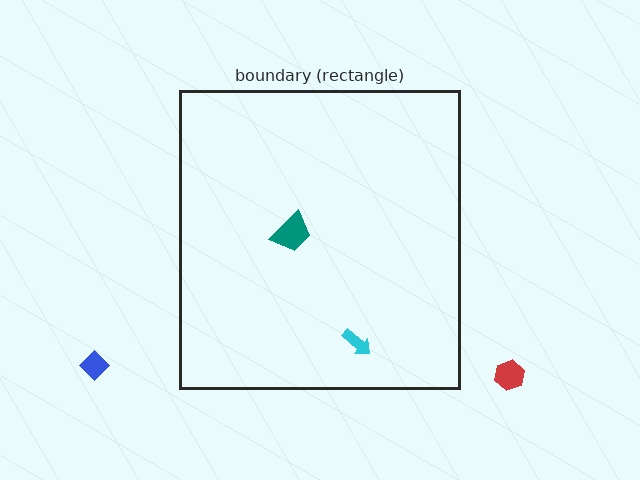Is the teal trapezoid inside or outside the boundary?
Inside.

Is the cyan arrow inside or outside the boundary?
Inside.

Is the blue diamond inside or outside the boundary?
Outside.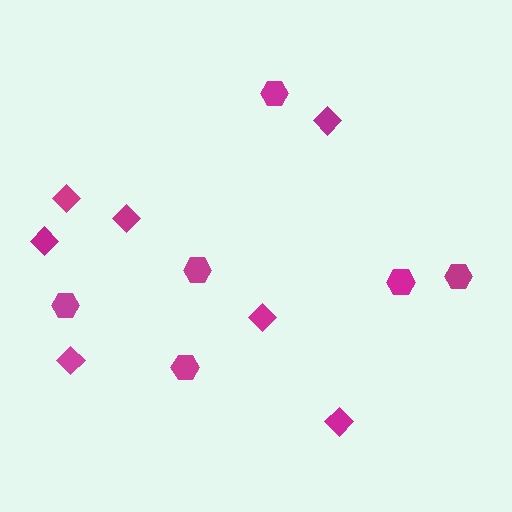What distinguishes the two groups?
There are 2 groups: one group of hexagons (6) and one group of diamonds (7).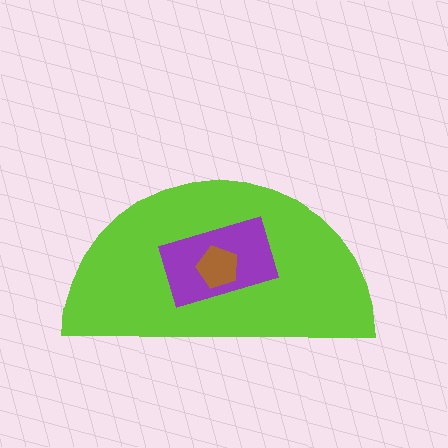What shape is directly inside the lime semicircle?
The purple rectangle.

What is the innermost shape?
The brown pentagon.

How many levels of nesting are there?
3.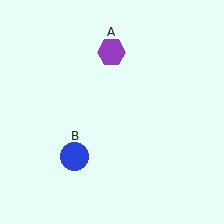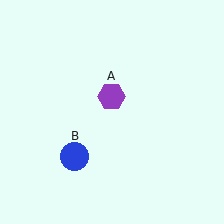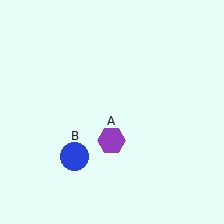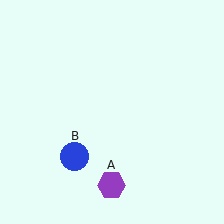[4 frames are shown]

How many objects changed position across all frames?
1 object changed position: purple hexagon (object A).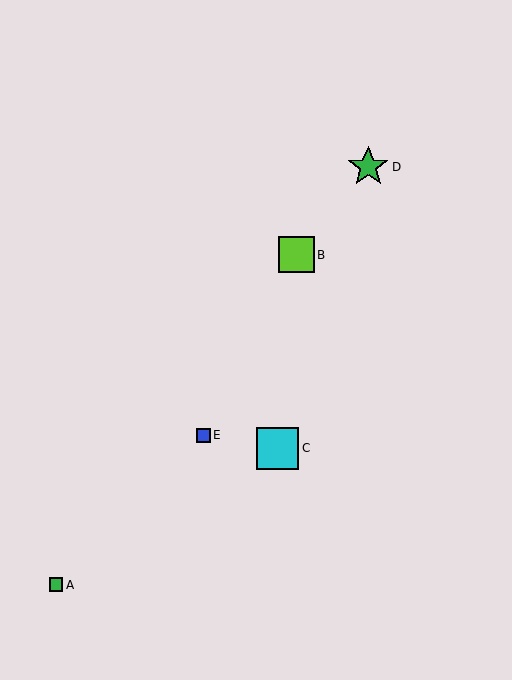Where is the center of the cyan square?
The center of the cyan square is at (278, 448).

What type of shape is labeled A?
Shape A is a green square.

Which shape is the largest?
The cyan square (labeled C) is the largest.